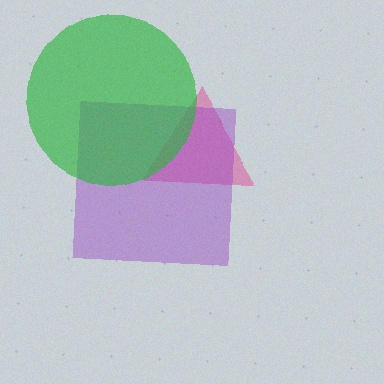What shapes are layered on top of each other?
The layered shapes are: a pink triangle, a purple square, a green circle.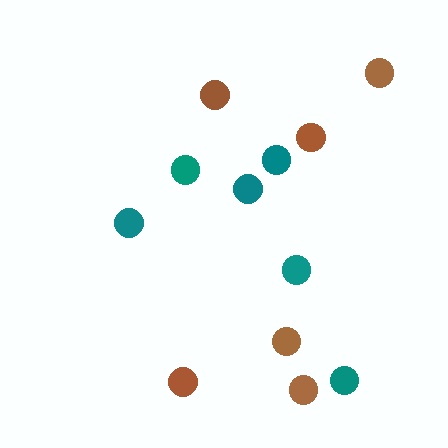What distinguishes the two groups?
There are 2 groups: one group of brown circles (6) and one group of teal circles (6).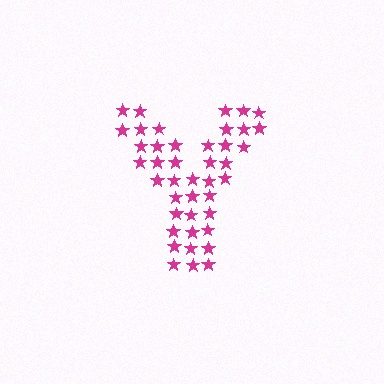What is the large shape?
The large shape is the letter Y.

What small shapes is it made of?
It is made of small stars.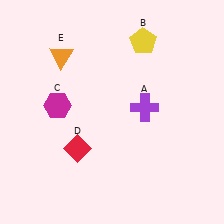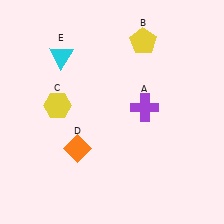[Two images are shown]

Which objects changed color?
C changed from magenta to yellow. D changed from red to orange. E changed from orange to cyan.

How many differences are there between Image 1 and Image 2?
There are 3 differences between the two images.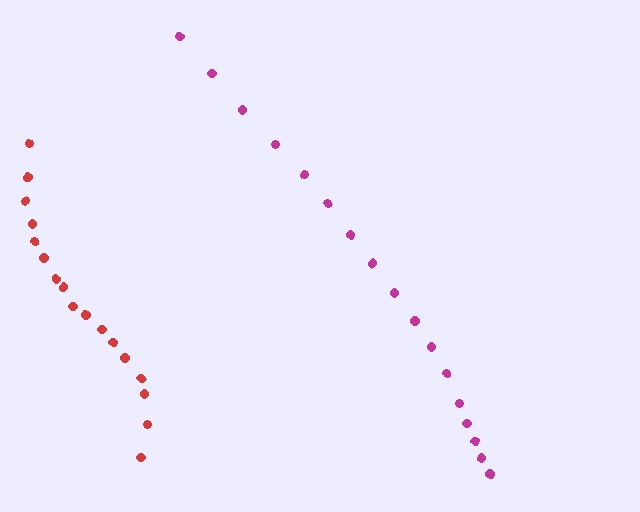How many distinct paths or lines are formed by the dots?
There are 2 distinct paths.